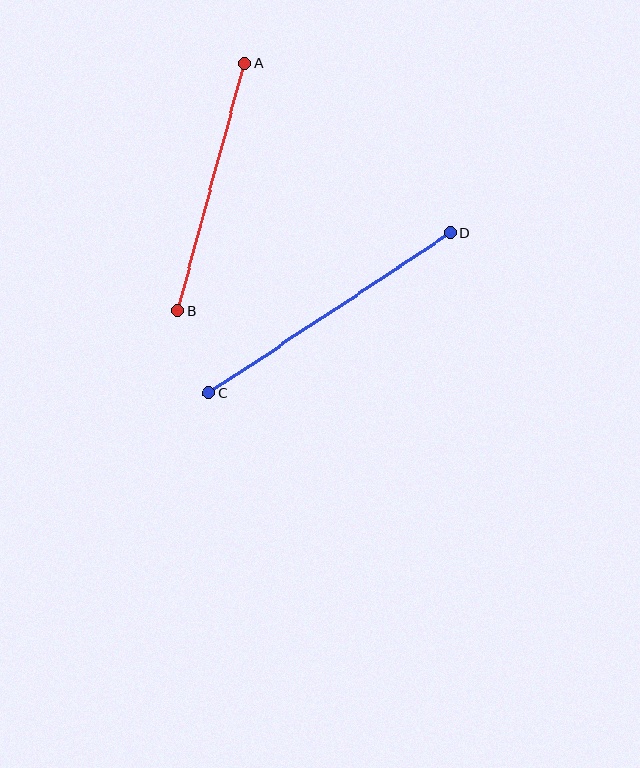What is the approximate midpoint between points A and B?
The midpoint is at approximately (211, 187) pixels.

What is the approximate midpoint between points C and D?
The midpoint is at approximately (329, 313) pixels.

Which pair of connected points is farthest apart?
Points C and D are farthest apart.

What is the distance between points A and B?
The distance is approximately 256 pixels.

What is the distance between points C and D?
The distance is approximately 290 pixels.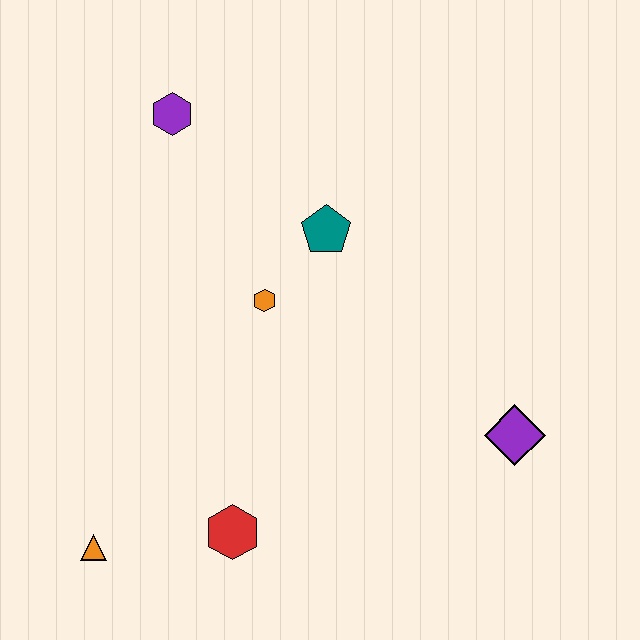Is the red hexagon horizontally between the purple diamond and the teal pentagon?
No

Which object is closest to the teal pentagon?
The orange hexagon is closest to the teal pentagon.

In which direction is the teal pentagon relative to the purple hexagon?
The teal pentagon is to the right of the purple hexagon.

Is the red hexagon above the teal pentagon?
No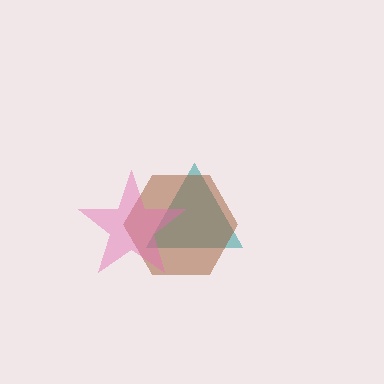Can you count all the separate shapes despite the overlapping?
Yes, there are 3 separate shapes.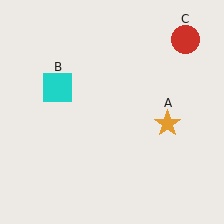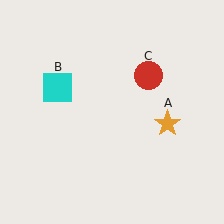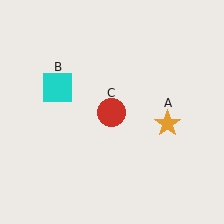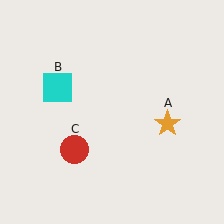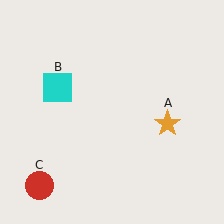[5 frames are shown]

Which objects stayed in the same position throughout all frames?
Orange star (object A) and cyan square (object B) remained stationary.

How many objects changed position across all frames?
1 object changed position: red circle (object C).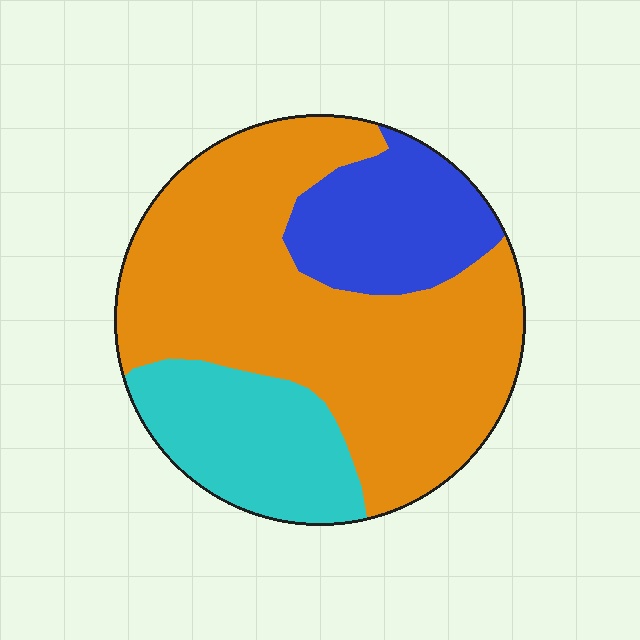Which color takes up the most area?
Orange, at roughly 60%.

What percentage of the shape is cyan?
Cyan covers roughly 20% of the shape.